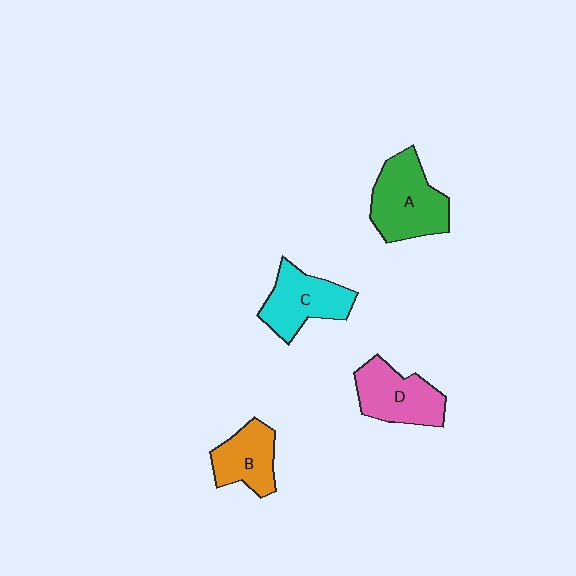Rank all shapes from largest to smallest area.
From largest to smallest: A (green), D (pink), C (cyan), B (orange).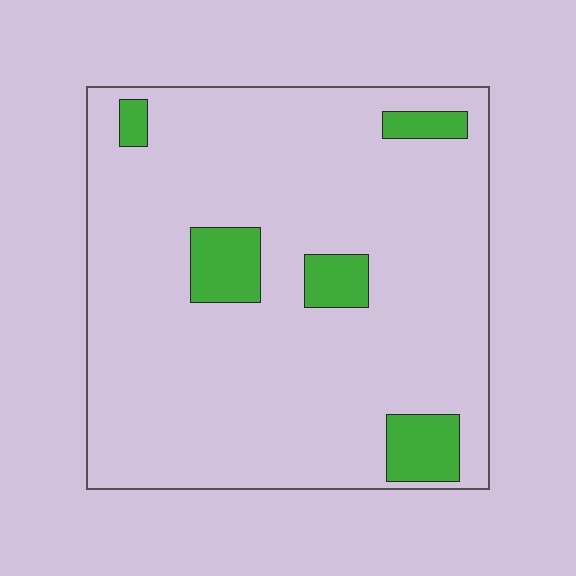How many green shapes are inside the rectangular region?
5.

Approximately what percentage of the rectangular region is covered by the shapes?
Approximately 10%.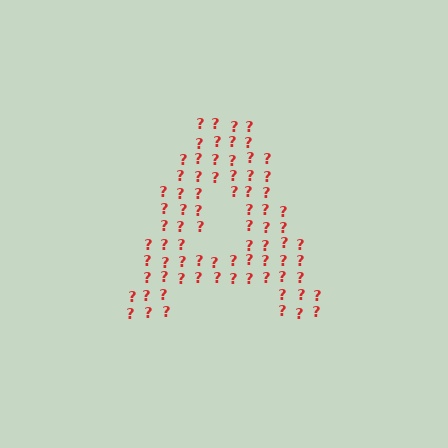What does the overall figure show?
The overall figure shows the letter A.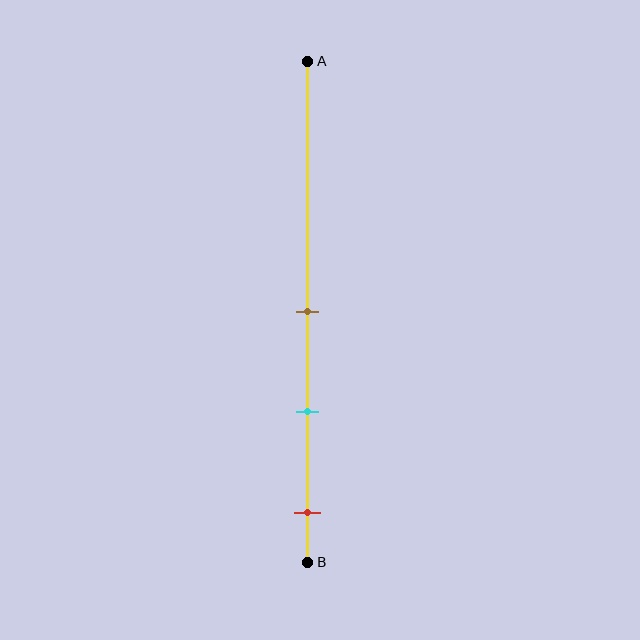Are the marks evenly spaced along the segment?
Yes, the marks are approximately evenly spaced.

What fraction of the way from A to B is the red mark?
The red mark is approximately 90% (0.9) of the way from A to B.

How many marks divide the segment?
There are 3 marks dividing the segment.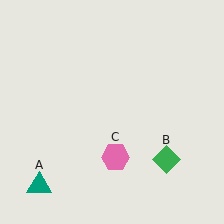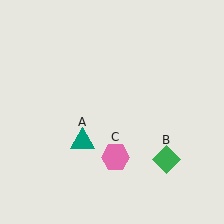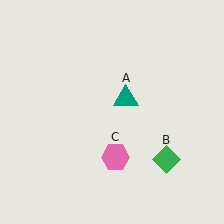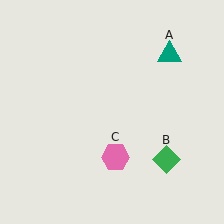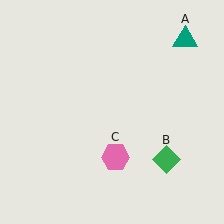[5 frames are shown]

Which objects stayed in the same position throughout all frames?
Green diamond (object B) and pink hexagon (object C) remained stationary.